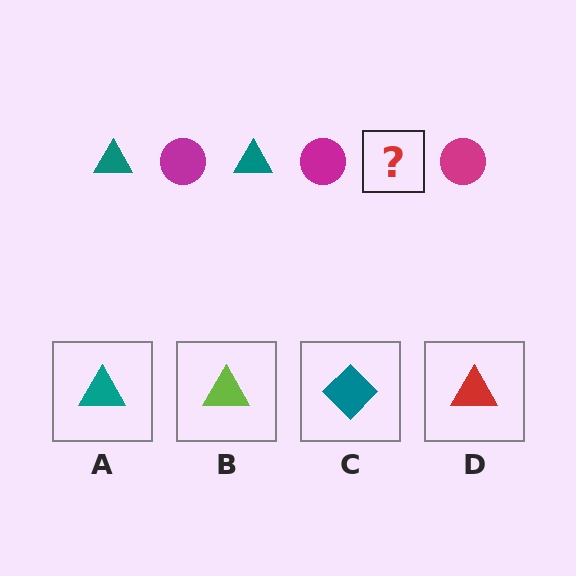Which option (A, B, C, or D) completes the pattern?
A.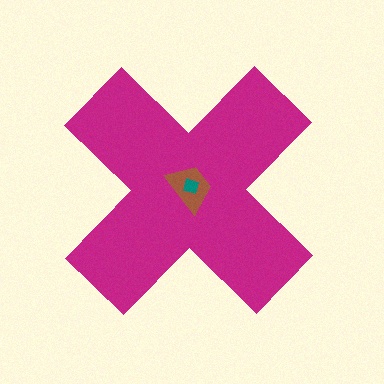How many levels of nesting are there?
3.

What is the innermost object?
The teal square.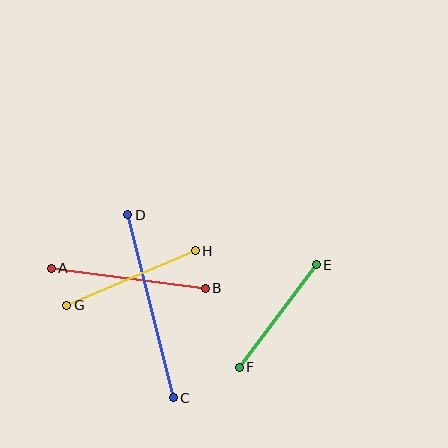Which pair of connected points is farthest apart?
Points C and D are farthest apart.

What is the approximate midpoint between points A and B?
The midpoint is at approximately (128, 278) pixels.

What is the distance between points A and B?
The distance is approximately 155 pixels.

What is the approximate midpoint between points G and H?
The midpoint is at approximately (131, 278) pixels.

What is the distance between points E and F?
The distance is approximately 128 pixels.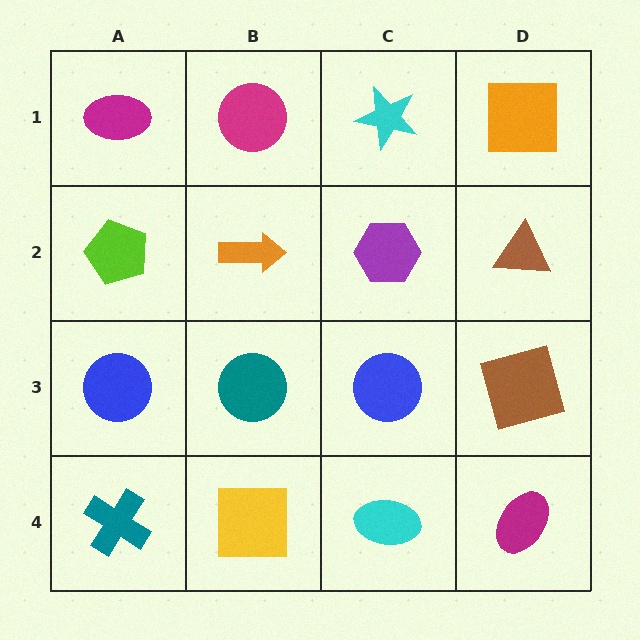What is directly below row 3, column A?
A teal cross.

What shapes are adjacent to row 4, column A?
A blue circle (row 3, column A), a yellow square (row 4, column B).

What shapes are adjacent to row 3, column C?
A purple hexagon (row 2, column C), a cyan ellipse (row 4, column C), a teal circle (row 3, column B), a brown square (row 3, column D).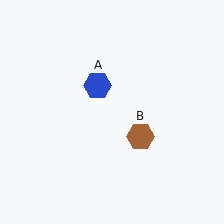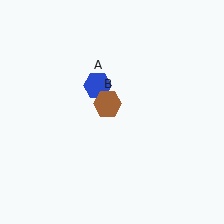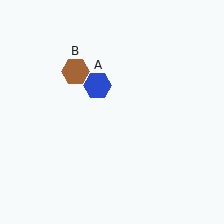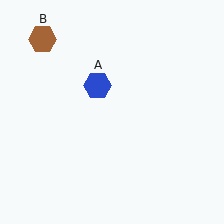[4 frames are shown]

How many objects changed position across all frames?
1 object changed position: brown hexagon (object B).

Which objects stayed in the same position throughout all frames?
Blue hexagon (object A) remained stationary.